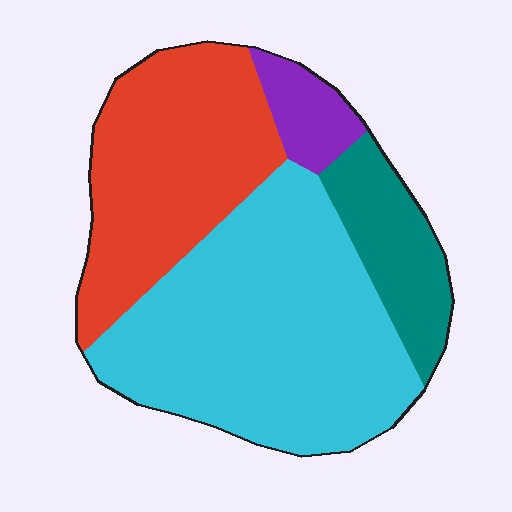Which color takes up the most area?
Cyan, at roughly 50%.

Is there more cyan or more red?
Cyan.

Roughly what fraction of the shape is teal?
Teal covers roughly 15% of the shape.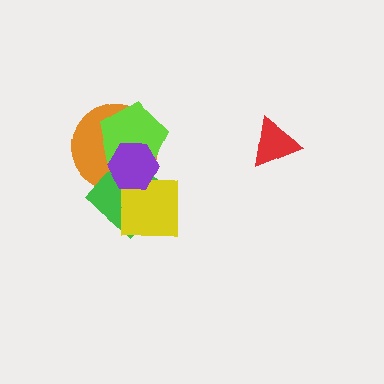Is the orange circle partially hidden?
Yes, it is partially covered by another shape.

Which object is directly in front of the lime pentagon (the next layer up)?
The green diamond is directly in front of the lime pentagon.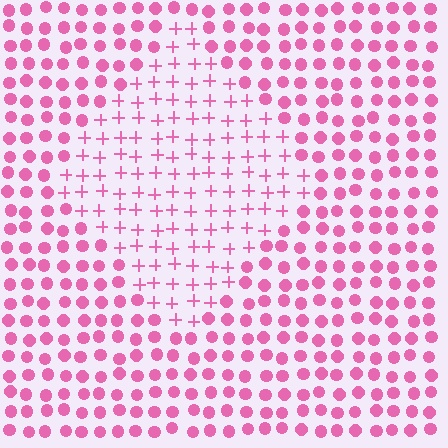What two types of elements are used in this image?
The image uses plus signs inside the diamond region and circles outside it.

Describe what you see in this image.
The image is filled with small pink elements arranged in a uniform grid. A diamond-shaped region contains plus signs, while the surrounding area contains circles. The boundary is defined purely by the change in element shape.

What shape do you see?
I see a diamond.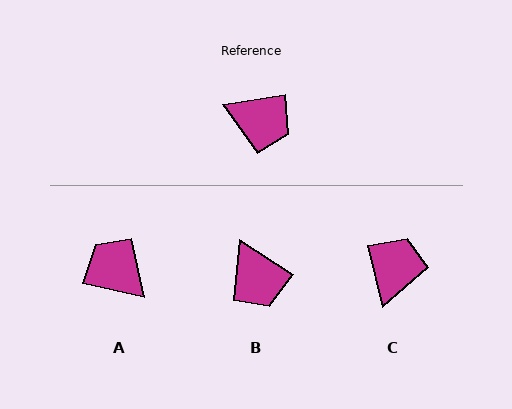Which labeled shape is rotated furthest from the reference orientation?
A, about 158 degrees away.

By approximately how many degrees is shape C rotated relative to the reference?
Approximately 95 degrees counter-clockwise.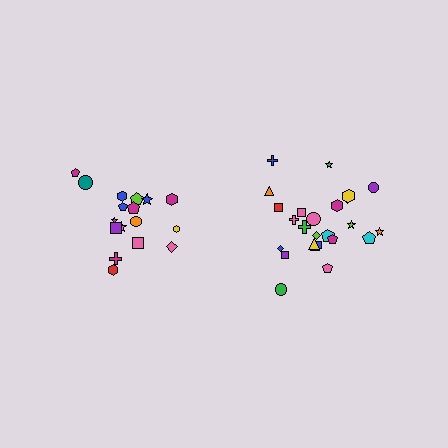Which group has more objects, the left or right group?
The right group.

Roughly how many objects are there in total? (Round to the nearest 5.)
Roughly 45 objects in total.